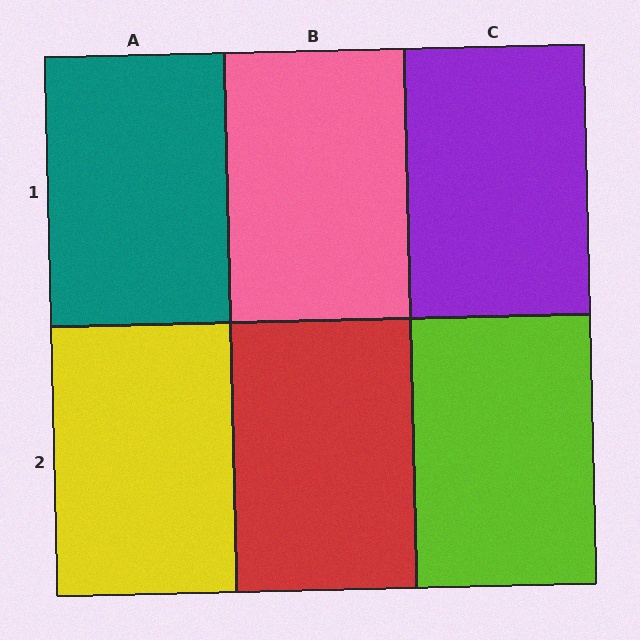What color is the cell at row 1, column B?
Pink.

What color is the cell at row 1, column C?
Purple.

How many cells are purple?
1 cell is purple.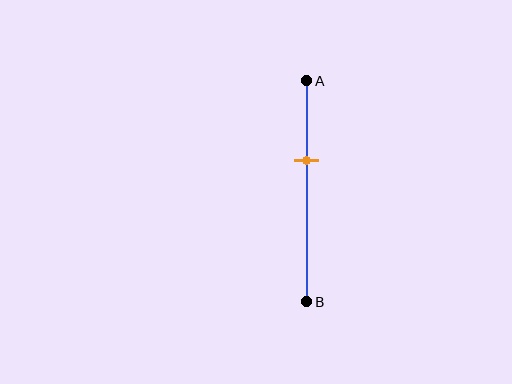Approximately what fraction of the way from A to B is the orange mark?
The orange mark is approximately 35% of the way from A to B.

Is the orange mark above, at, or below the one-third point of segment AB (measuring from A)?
The orange mark is approximately at the one-third point of segment AB.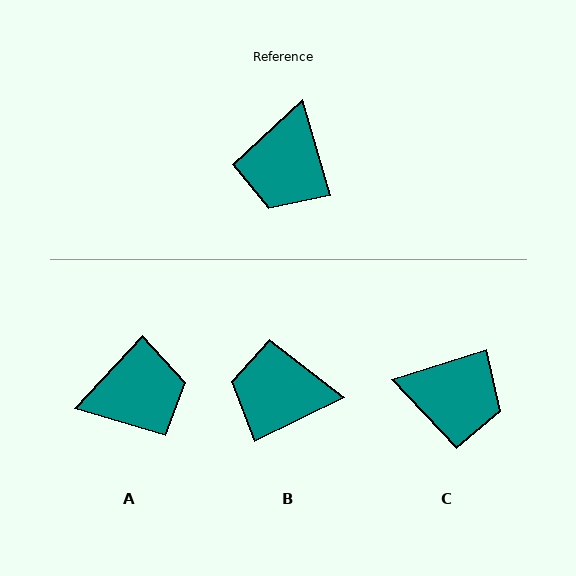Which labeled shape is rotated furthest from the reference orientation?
A, about 121 degrees away.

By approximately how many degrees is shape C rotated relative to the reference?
Approximately 91 degrees counter-clockwise.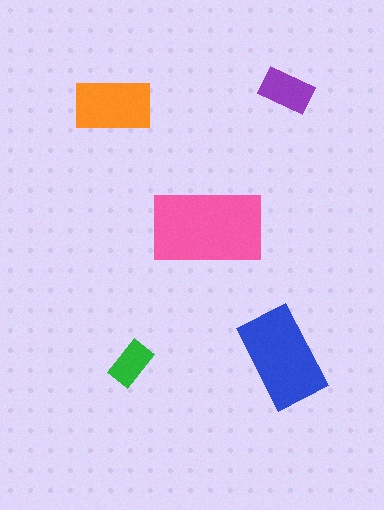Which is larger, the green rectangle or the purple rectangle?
The purple one.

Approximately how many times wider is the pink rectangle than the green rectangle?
About 2.5 times wider.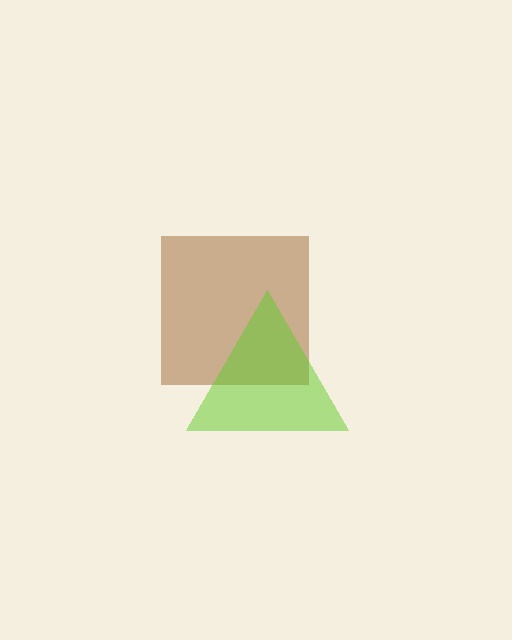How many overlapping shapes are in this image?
There are 2 overlapping shapes in the image.